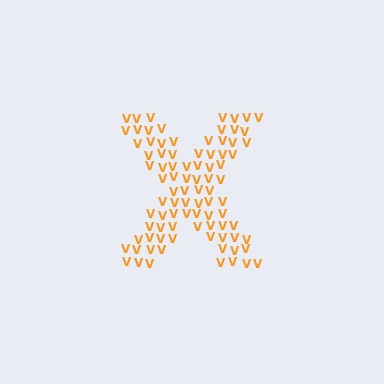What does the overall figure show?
The overall figure shows the letter X.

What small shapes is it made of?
It is made of small letter V's.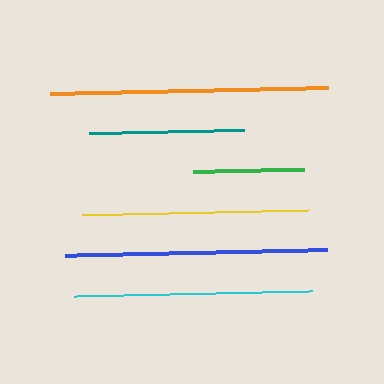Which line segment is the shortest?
The green line is the shortest at approximately 111 pixels.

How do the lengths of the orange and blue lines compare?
The orange and blue lines are approximately the same length.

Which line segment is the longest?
The orange line is the longest at approximately 278 pixels.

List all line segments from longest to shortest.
From longest to shortest: orange, blue, cyan, yellow, teal, green.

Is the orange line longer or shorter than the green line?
The orange line is longer than the green line.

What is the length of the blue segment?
The blue segment is approximately 261 pixels long.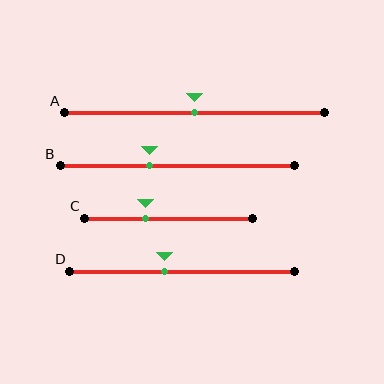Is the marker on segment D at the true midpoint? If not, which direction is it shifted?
No, the marker on segment D is shifted to the left by about 8% of the segment length.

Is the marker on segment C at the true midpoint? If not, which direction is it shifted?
No, the marker on segment C is shifted to the left by about 14% of the segment length.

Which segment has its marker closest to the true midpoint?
Segment A has its marker closest to the true midpoint.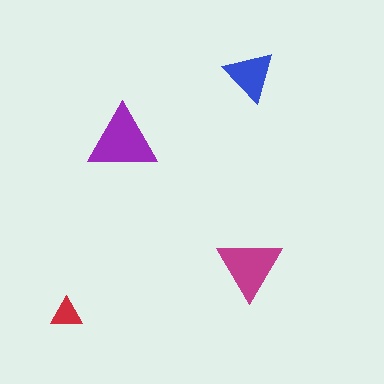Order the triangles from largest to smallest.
the purple one, the magenta one, the blue one, the red one.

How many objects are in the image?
There are 4 objects in the image.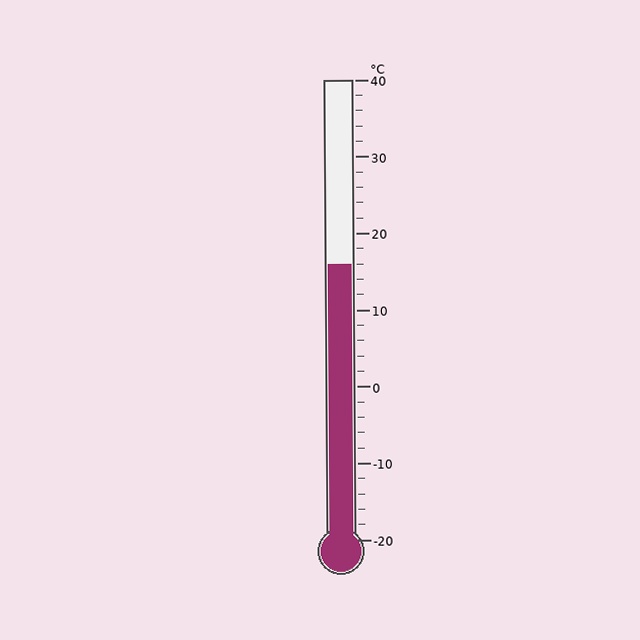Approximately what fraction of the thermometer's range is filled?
The thermometer is filled to approximately 60% of its range.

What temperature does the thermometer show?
The thermometer shows approximately 16°C.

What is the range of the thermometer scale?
The thermometer scale ranges from -20°C to 40°C.